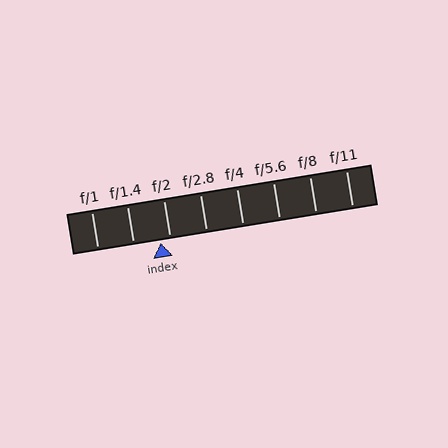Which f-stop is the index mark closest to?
The index mark is closest to f/2.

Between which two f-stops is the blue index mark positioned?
The index mark is between f/1.4 and f/2.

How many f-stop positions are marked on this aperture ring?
There are 8 f-stop positions marked.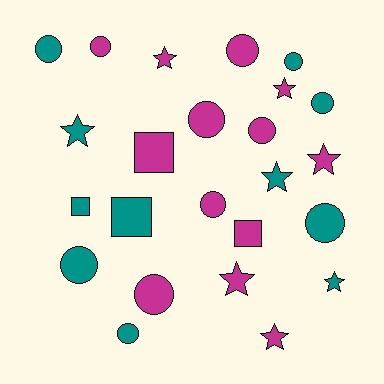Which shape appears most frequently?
Circle, with 12 objects.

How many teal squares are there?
There are 2 teal squares.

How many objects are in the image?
There are 24 objects.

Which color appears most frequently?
Magenta, with 13 objects.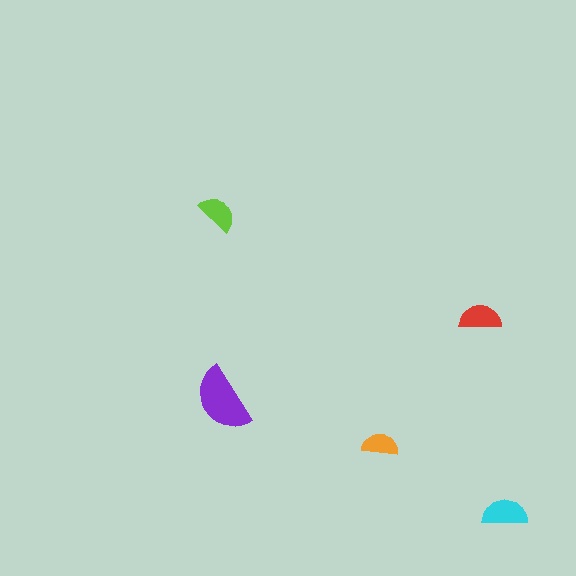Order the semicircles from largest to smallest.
the purple one, the cyan one, the red one, the lime one, the orange one.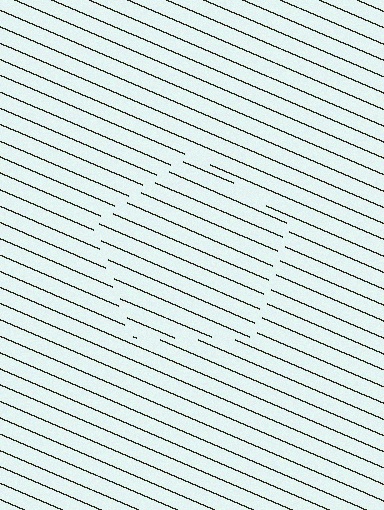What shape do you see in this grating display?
An illusory pentagon. The interior of the shape contains the same grating, shifted by half a period — the contour is defined by the phase discontinuity where line-ends from the inner and outer gratings abut.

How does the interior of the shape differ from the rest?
The interior of the shape contains the same grating, shifted by half a period — the contour is defined by the phase discontinuity where line-ends from the inner and outer gratings abut.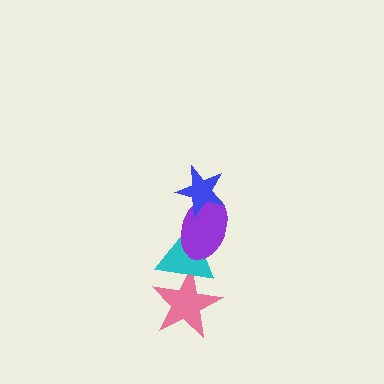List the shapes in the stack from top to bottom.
From top to bottom: the blue star, the purple ellipse, the cyan triangle, the pink star.